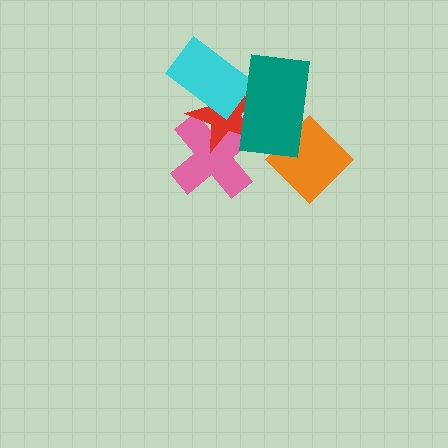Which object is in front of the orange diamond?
The teal rectangle is in front of the orange diamond.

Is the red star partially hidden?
Yes, it is partially covered by another shape.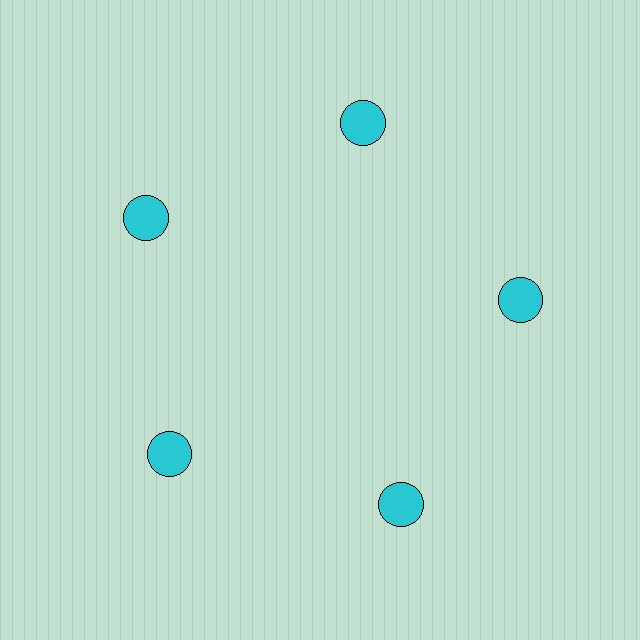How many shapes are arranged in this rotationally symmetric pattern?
There are 5 shapes, arranged in 5 groups of 1.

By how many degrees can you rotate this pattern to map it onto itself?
The pattern maps onto itself every 72 degrees of rotation.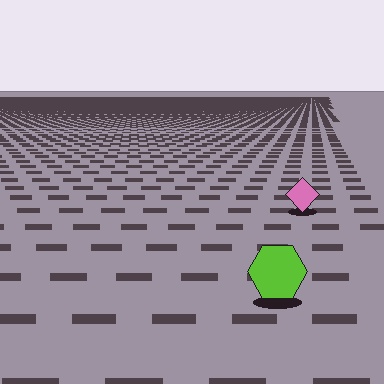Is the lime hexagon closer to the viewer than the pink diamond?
Yes. The lime hexagon is closer — you can tell from the texture gradient: the ground texture is coarser near it.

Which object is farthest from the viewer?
The pink diamond is farthest from the viewer. It appears smaller and the ground texture around it is denser.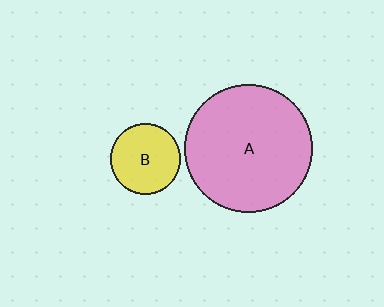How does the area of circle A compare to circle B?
Approximately 3.3 times.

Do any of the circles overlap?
No, none of the circles overlap.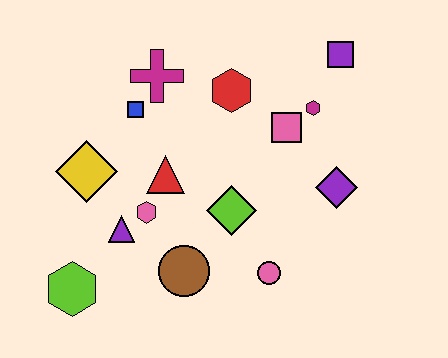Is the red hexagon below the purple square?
Yes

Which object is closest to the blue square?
The magenta cross is closest to the blue square.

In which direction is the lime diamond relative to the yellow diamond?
The lime diamond is to the right of the yellow diamond.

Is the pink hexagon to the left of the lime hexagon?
No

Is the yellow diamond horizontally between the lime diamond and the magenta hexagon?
No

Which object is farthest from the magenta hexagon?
The lime hexagon is farthest from the magenta hexagon.